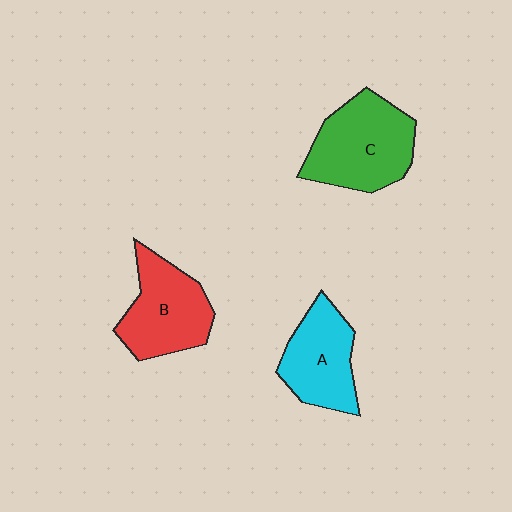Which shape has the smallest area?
Shape A (cyan).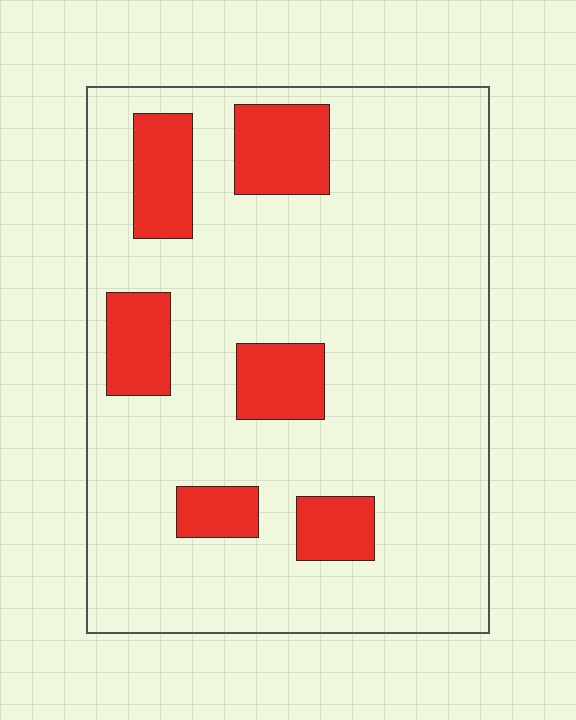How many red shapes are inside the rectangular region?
6.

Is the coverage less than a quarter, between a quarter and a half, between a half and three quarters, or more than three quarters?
Less than a quarter.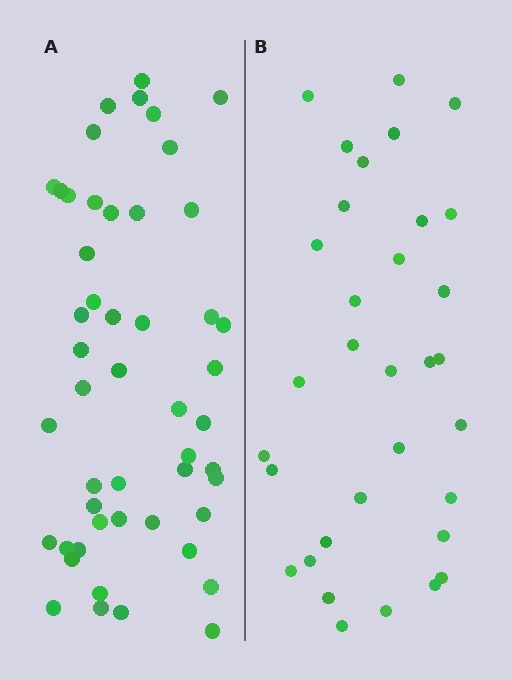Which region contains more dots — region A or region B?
Region A (the left region) has more dots.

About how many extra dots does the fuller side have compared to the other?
Region A has approximately 15 more dots than region B.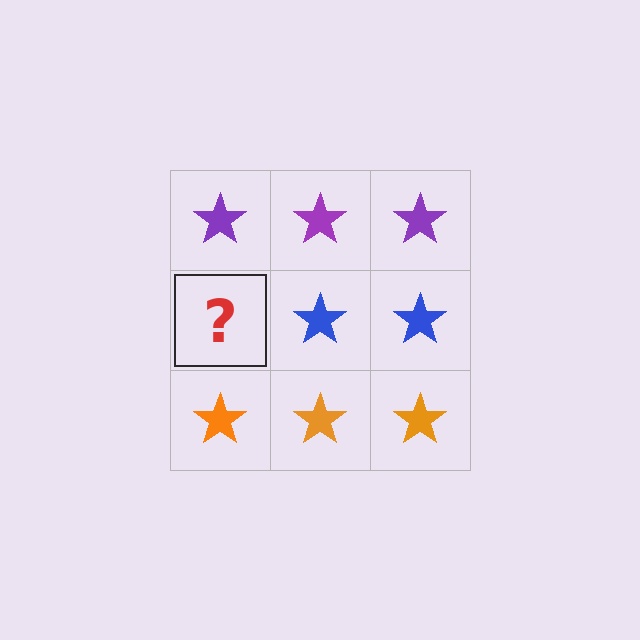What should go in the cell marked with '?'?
The missing cell should contain a blue star.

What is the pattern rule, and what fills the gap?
The rule is that each row has a consistent color. The gap should be filled with a blue star.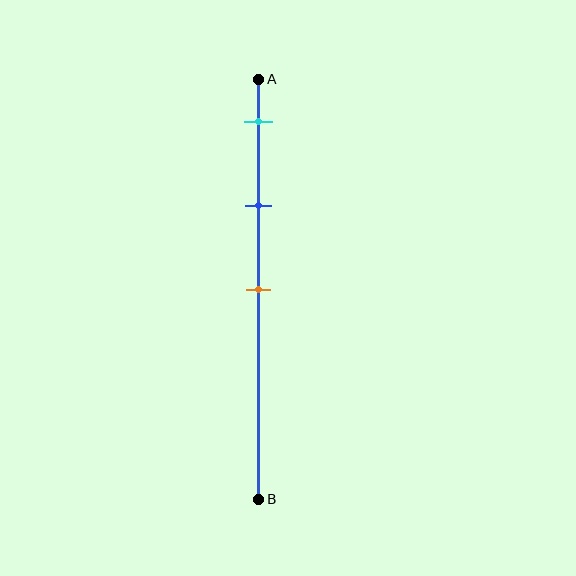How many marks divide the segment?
There are 3 marks dividing the segment.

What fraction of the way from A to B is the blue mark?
The blue mark is approximately 30% (0.3) of the way from A to B.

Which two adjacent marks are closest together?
The cyan and blue marks are the closest adjacent pair.